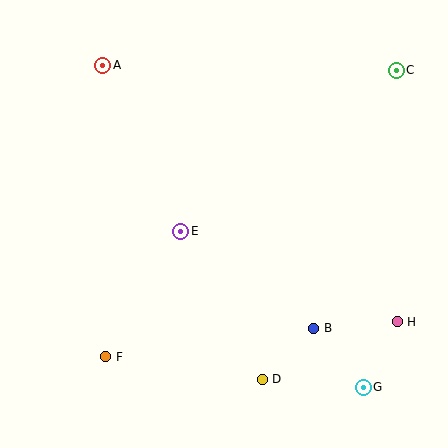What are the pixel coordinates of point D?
Point D is at (262, 379).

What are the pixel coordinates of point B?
Point B is at (314, 328).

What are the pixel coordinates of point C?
Point C is at (396, 70).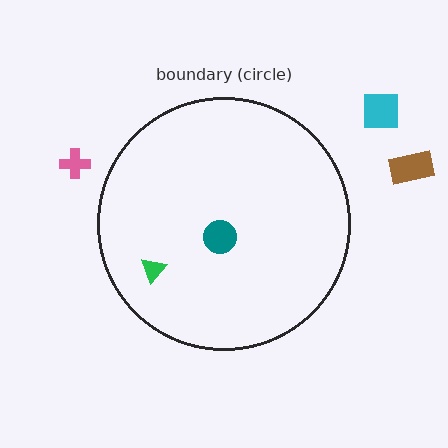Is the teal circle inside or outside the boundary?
Inside.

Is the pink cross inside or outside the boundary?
Outside.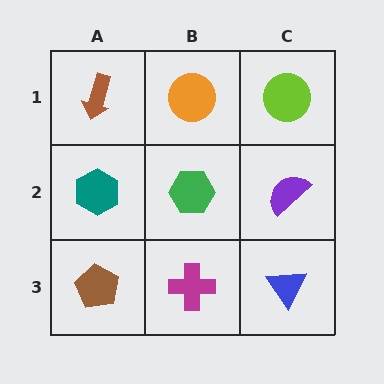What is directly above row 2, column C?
A lime circle.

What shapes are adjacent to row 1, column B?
A green hexagon (row 2, column B), a brown arrow (row 1, column A), a lime circle (row 1, column C).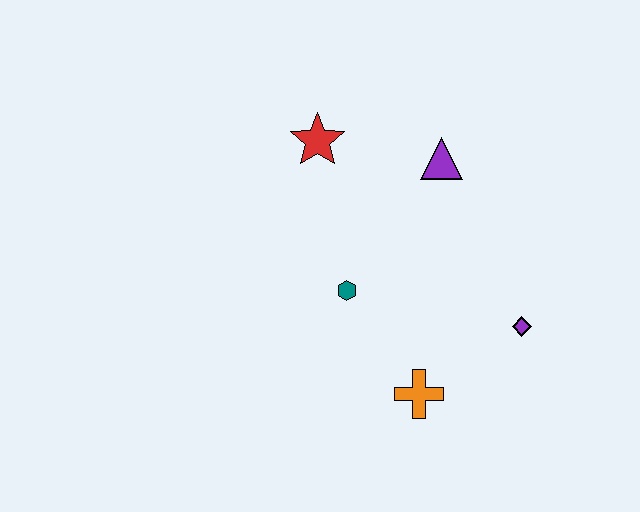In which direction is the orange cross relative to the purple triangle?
The orange cross is below the purple triangle.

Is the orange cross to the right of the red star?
Yes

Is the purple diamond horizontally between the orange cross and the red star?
No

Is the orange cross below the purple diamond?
Yes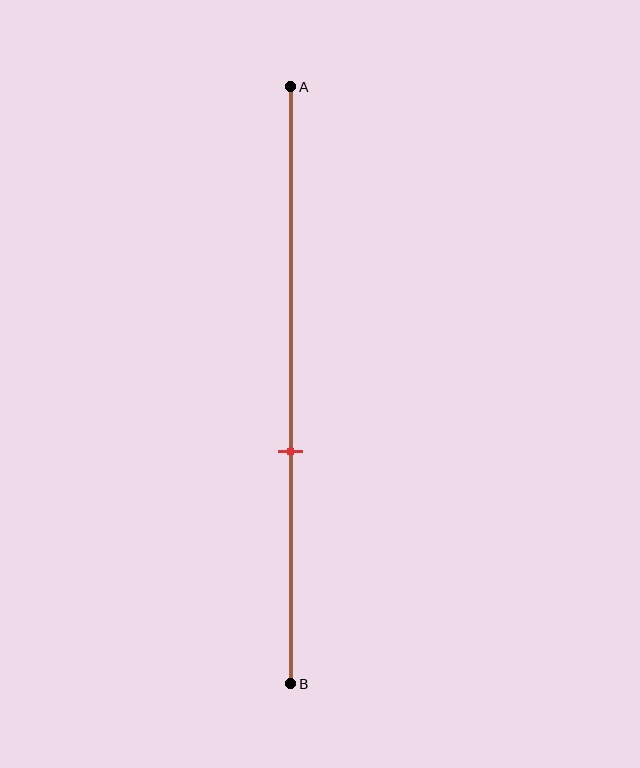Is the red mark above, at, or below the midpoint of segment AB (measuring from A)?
The red mark is below the midpoint of segment AB.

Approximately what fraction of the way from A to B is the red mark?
The red mark is approximately 60% of the way from A to B.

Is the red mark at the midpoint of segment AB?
No, the mark is at about 60% from A, not at the 50% midpoint.